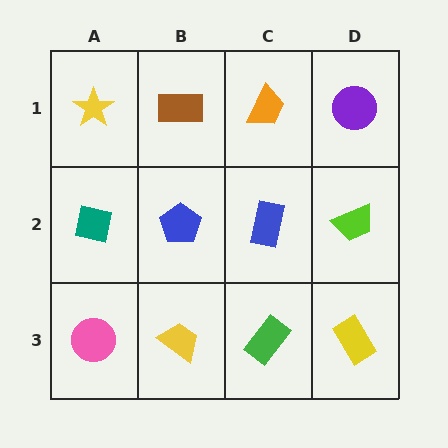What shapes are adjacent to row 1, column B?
A blue pentagon (row 2, column B), a yellow star (row 1, column A), an orange trapezoid (row 1, column C).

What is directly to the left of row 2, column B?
A teal square.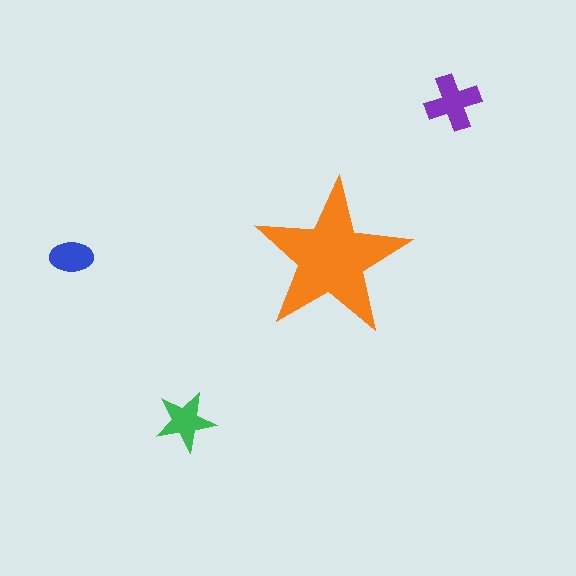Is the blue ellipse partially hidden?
No, the blue ellipse is fully visible.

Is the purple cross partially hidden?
No, the purple cross is fully visible.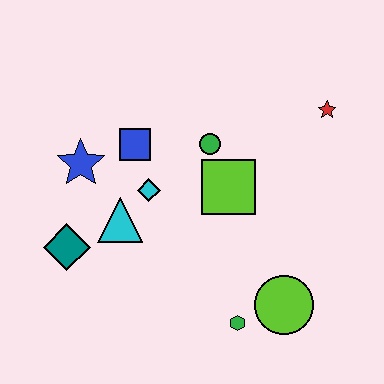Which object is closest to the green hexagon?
The lime circle is closest to the green hexagon.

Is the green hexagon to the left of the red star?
Yes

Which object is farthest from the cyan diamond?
The red star is farthest from the cyan diamond.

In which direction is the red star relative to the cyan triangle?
The red star is to the right of the cyan triangle.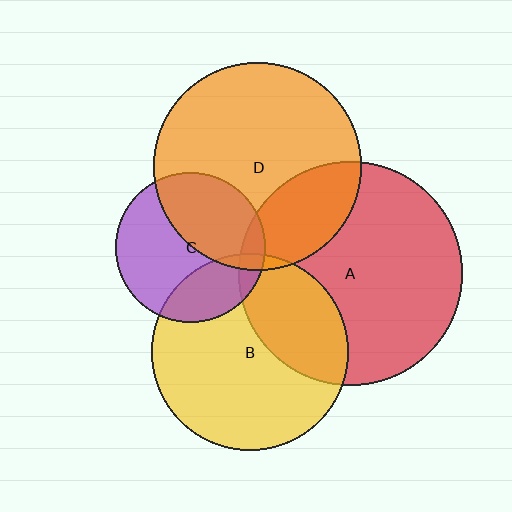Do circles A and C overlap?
Yes.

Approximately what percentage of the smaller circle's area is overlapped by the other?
Approximately 10%.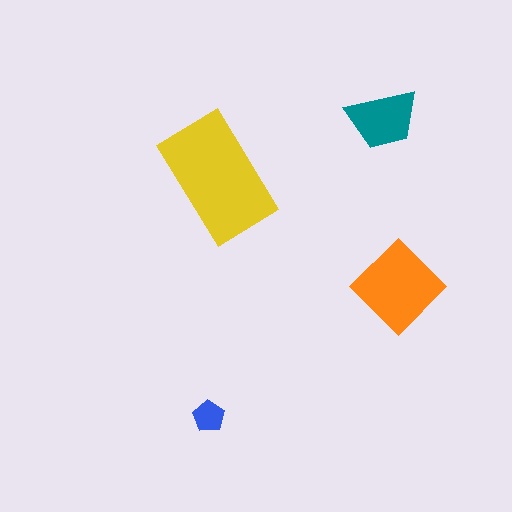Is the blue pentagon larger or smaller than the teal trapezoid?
Smaller.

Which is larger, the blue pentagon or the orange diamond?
The orange diamond.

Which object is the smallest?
The blue pentagon.